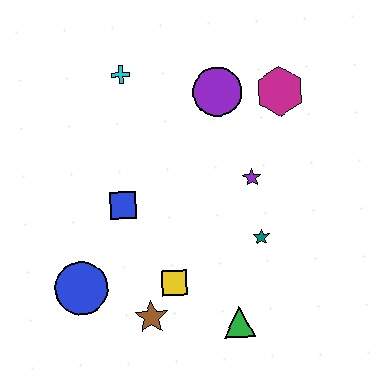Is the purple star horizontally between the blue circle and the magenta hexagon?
Yes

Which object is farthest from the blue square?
The magenta hexagon is farthest from the blue square.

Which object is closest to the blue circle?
The brown star is closest to the blue circle.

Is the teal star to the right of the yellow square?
Yes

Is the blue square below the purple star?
Yes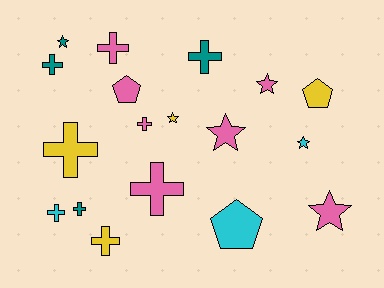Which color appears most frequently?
Pink, with 7 objects.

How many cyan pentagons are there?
There is 1 cyan pentagon.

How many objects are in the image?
There are 18 objects.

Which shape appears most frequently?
Cross, with 9 objects.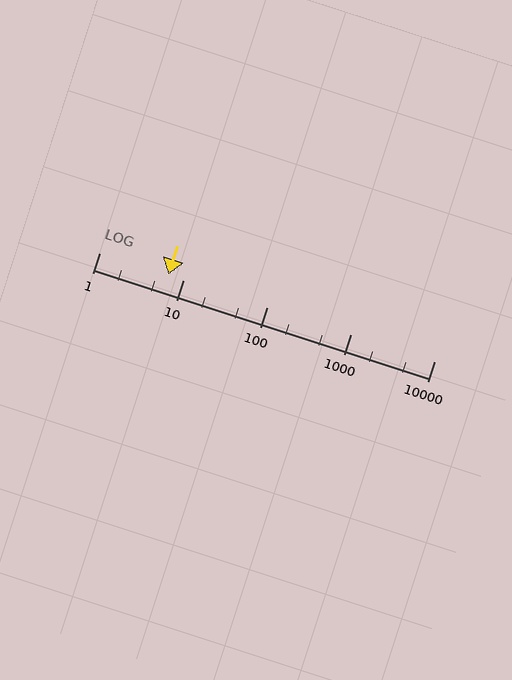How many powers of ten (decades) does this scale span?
The scale spans 4 decades, from 1 to 10000.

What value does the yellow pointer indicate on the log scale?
The pointer indicates approximately 6.7.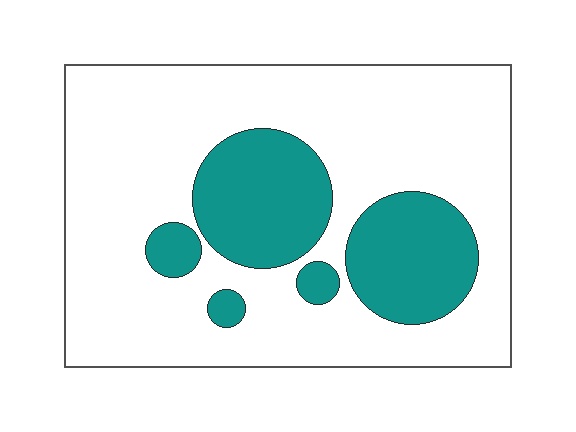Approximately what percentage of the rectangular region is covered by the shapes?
Approximately 25%.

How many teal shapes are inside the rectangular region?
5.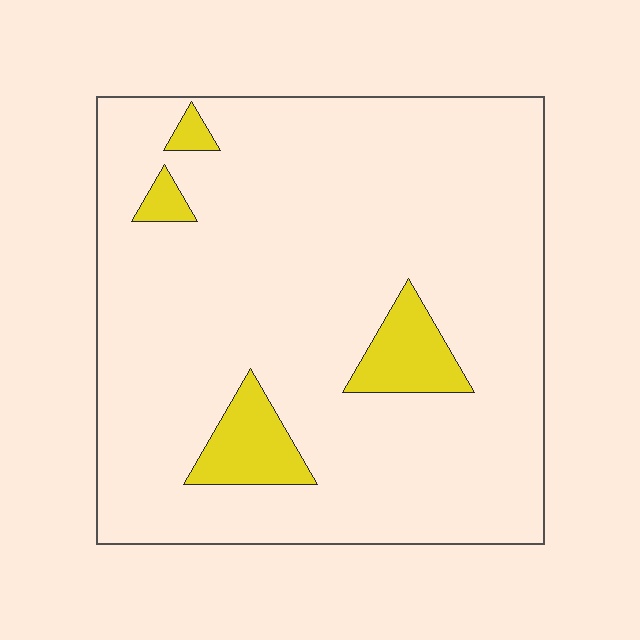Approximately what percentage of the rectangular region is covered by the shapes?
Approximately 10%.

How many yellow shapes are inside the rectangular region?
4.